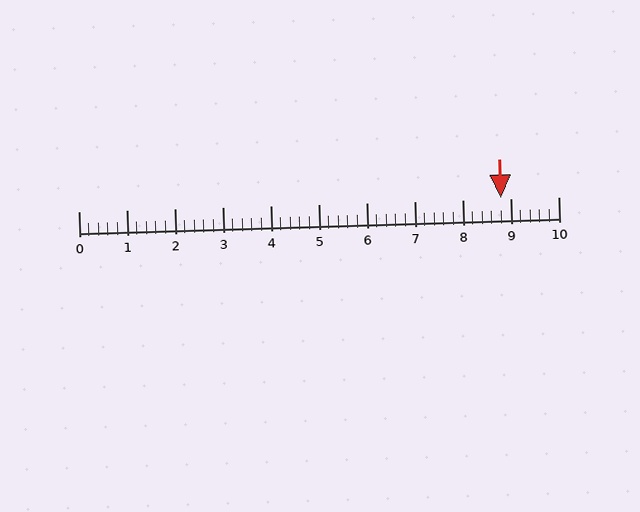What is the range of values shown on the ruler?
The ruler shows values from 0 to 10.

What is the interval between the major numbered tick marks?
The major tick marks are spaced 1 units apart.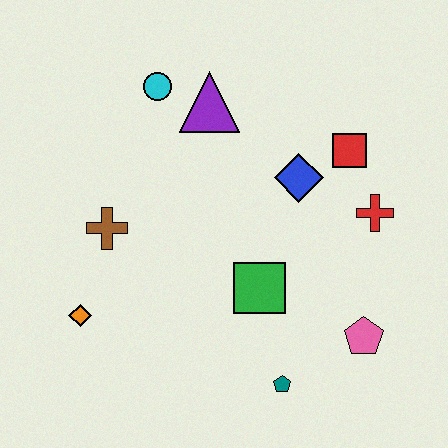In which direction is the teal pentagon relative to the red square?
The teal pentagon is below the red square.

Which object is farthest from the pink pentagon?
The cyan circle is farthest from the pink pentagon.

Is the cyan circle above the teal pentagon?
Yes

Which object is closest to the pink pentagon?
The teal pentagon is closest to the pink pentagon.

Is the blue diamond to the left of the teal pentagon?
No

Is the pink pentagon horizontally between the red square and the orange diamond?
No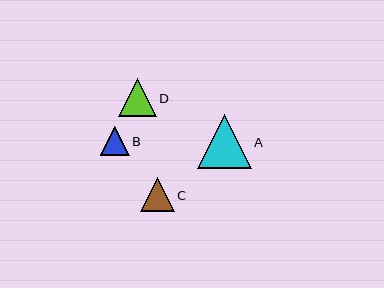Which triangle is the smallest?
Triangle B is the smallest with a size of approximately 28 pixels.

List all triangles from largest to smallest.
From largest to smallest: A, D, C, B.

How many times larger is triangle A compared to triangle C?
Triangle A is approximately 1.6 times the size of triangle C.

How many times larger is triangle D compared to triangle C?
Triangle D is approximately 1.1 times the size of triangle C.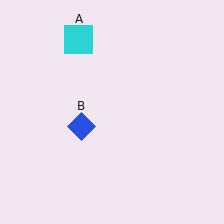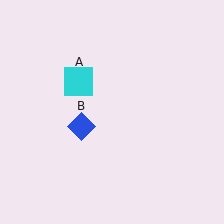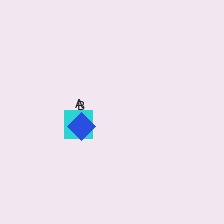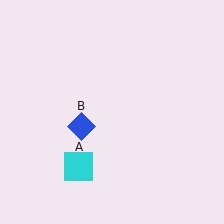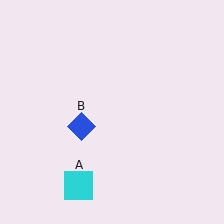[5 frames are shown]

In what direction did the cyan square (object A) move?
The cyan square (object A) moved down.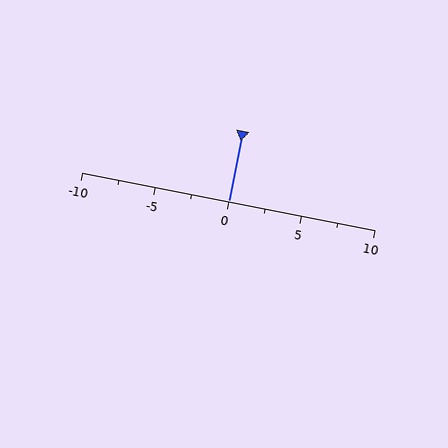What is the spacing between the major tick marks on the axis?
The major ticks are spaced 5 apart.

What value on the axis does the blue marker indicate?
The marker indicates approximately 0.